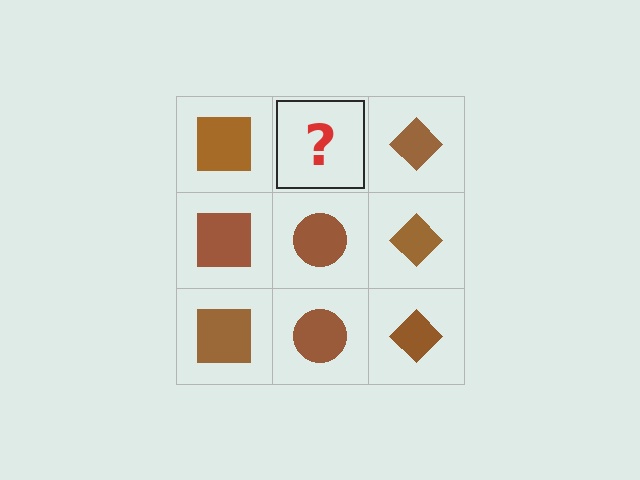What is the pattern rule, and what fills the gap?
The rule is that each column has a consistent shape. The gap should be filled with a brown circle.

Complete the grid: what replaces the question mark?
The question mark should be replaced with a brown circle.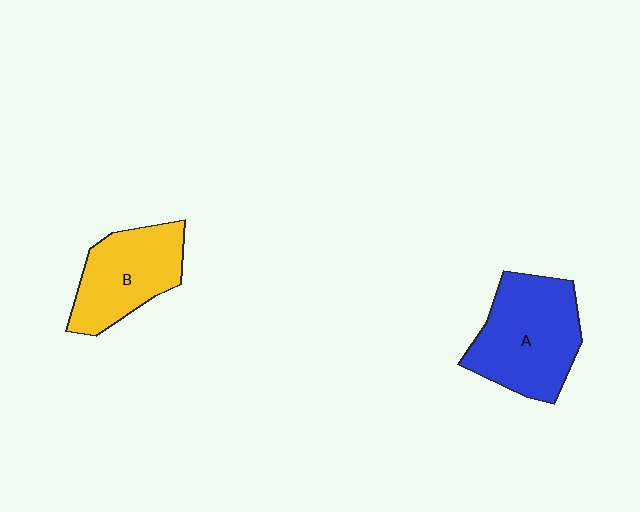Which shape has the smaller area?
Shape B (yellow).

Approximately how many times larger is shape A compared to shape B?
Approximately 1.3 times.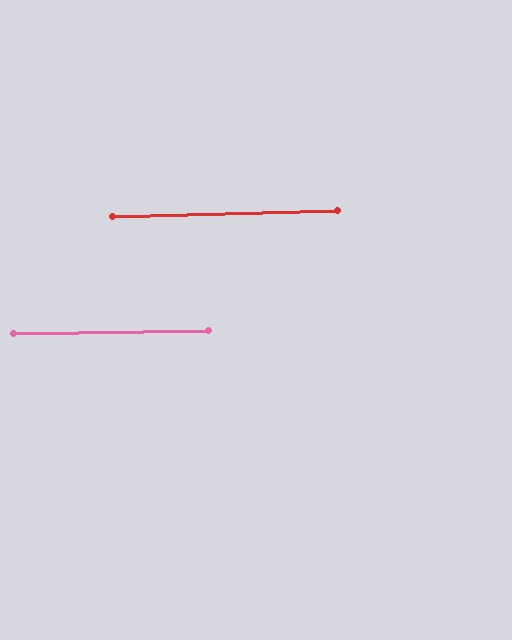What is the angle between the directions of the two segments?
Approximately 0 degrees.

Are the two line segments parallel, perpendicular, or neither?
Parallel — their directions differ by only 0.4°.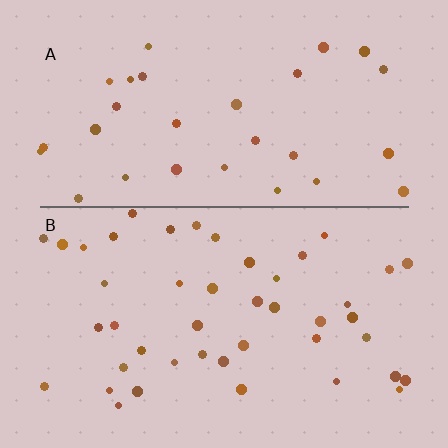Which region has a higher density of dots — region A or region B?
B (the bottom).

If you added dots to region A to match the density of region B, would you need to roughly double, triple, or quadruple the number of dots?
Approximately double.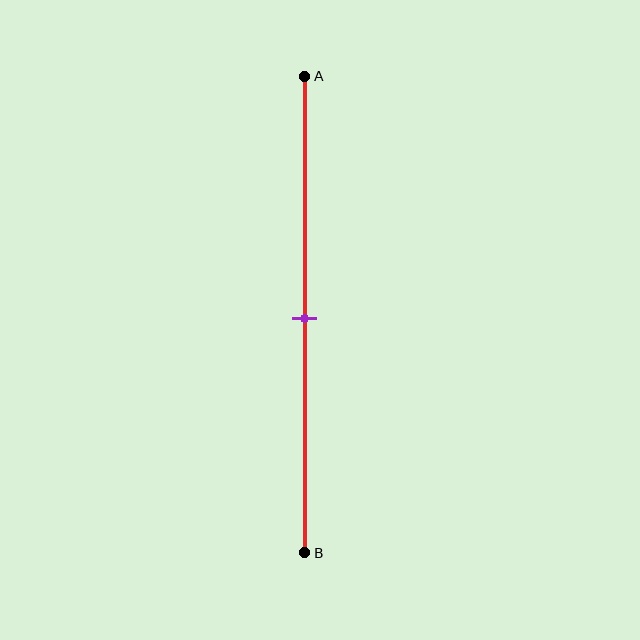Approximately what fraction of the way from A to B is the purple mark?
The purple mark is approximately 50% of the way from A to B.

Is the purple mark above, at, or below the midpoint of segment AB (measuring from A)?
The purple mark is approximately at the midpoint of segment AB.